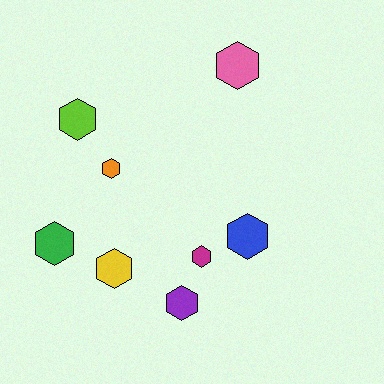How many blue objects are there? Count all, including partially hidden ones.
There is 1 blue object.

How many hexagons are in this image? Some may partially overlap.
There are 8 hexagons.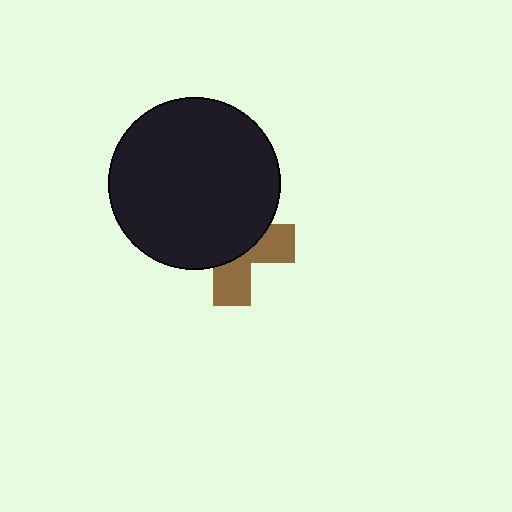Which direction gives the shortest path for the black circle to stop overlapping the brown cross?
Moving up gives the shortest separation.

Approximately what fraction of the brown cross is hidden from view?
Roughly 61% of the brown cross is hidden behind the black circle.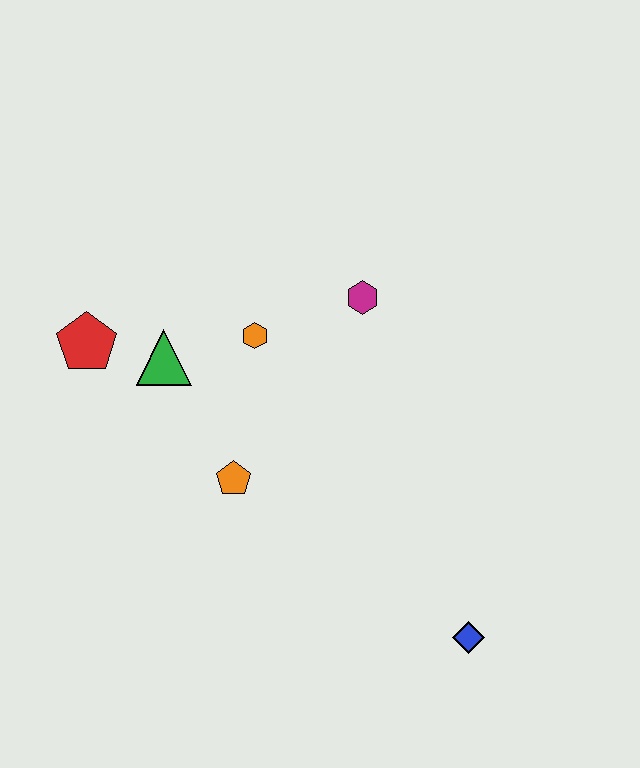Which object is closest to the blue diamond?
The orange pentagon is closest to the blue diamond.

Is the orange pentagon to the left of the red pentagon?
No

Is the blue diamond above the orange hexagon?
No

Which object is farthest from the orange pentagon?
The blue diamond is farthest from the orange pentagon.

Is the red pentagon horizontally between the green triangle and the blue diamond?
No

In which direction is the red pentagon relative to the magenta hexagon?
The red pentagon is to the left of the magenta hexagon.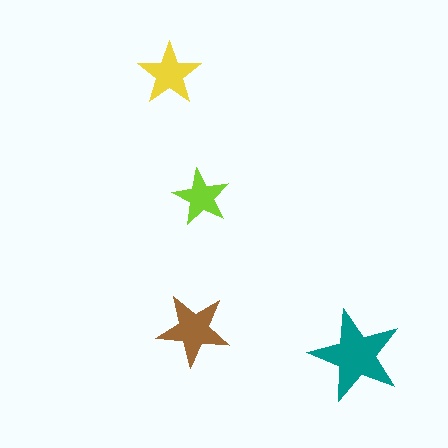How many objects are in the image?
There are 4 objects in the image.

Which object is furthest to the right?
The teal star is rightmost.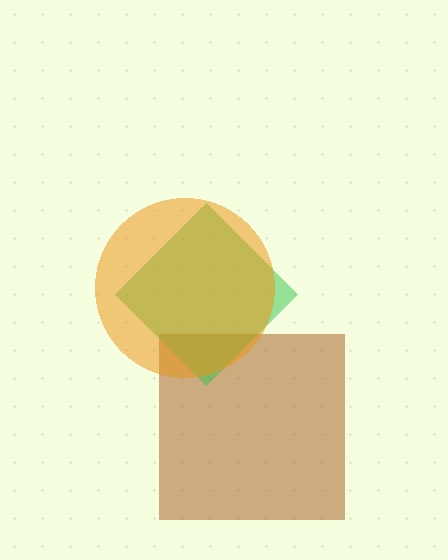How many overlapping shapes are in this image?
There are 3 overlapping shapes in the image.